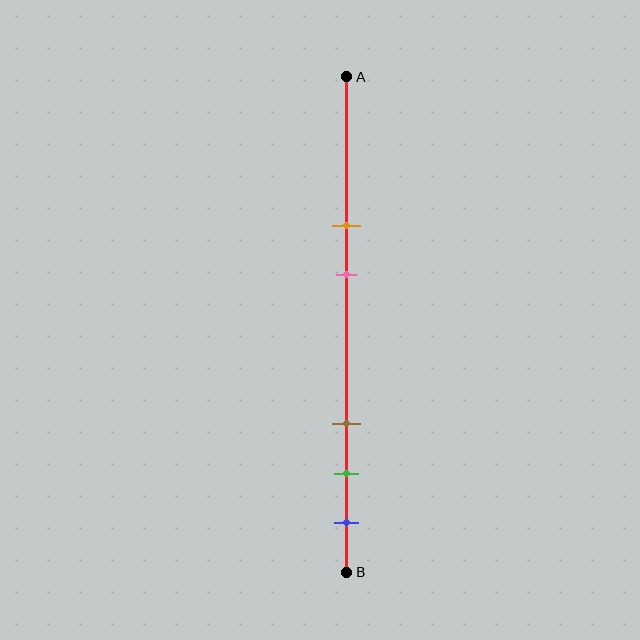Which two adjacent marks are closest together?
The green and blue marks are the closest adjacent pair.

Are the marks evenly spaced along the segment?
No, the marks are not evenly spaced.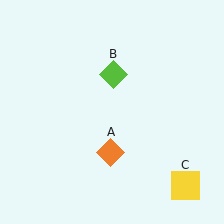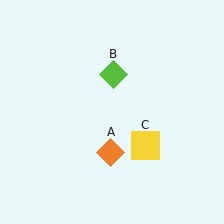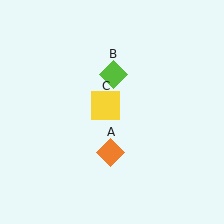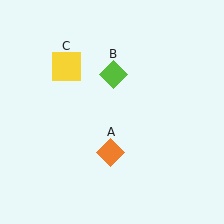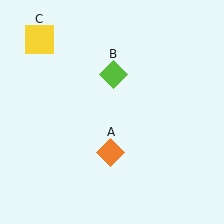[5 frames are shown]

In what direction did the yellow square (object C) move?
The yellow square (object C) moved up and to the left.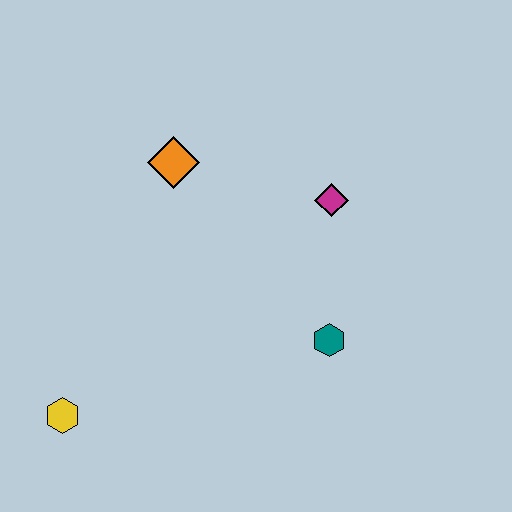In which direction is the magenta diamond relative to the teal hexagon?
The magenta diamond is above the teal hexagon.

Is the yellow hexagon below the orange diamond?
Yes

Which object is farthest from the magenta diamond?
The yellow hexagon is farthest from the magenta diamond.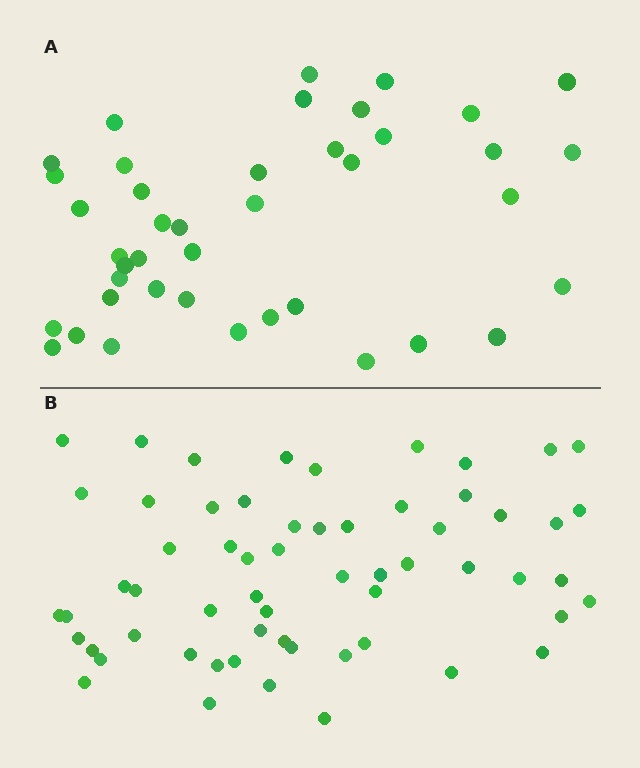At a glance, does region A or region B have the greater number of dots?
Region B (the bottom region) has more dots.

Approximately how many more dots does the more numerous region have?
Region B has approximately 20 more dots than region A.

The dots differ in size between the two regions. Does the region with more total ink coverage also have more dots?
No. Region A has more total ink coverage because its dots are larger, but region B actually contains more individual dots. Total area can be misleading — the number of items is what matters here.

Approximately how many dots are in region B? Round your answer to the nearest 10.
About 60 dots.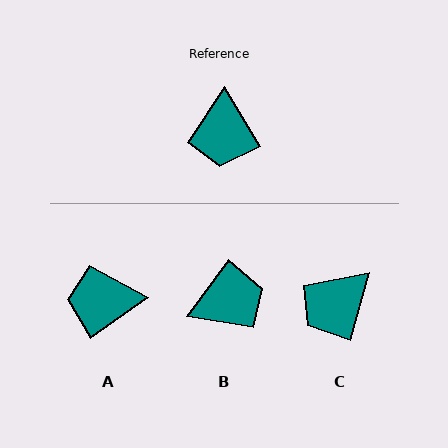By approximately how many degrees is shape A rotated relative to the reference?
Approximately 86 degrees clockwise.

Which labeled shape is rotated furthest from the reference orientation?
B, about 113 degrees away.